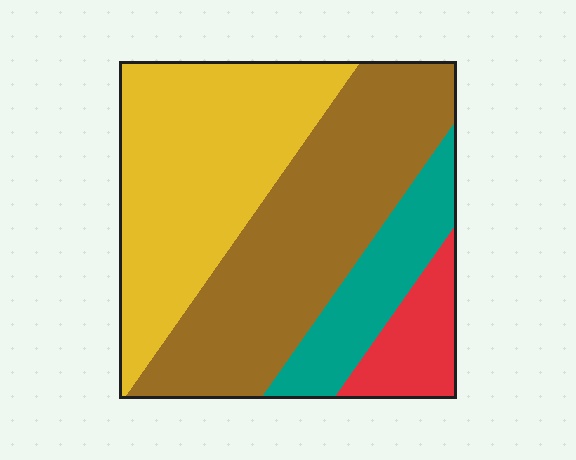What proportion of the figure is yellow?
Yellow covers roughly 35% of the figure.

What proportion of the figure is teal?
Teal takes up less than a sixth of the figure.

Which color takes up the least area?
Red, at roughly 10%.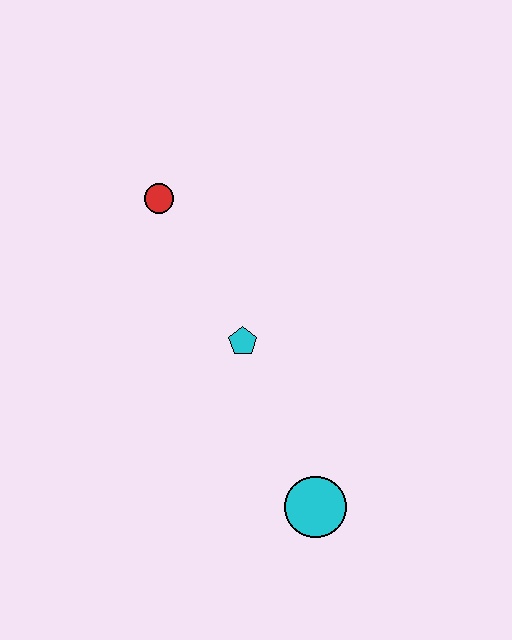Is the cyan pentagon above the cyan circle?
Yes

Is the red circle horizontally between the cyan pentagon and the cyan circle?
No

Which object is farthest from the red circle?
The cyan circle is farthest from the red circle.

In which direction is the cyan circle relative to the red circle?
The cyan circle is below the red circle.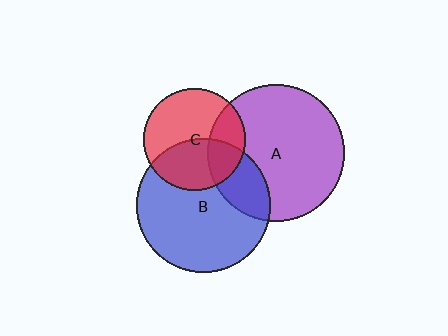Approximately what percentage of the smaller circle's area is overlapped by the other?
Approximately 25%.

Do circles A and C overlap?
Yes.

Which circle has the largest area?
Circle A (purple).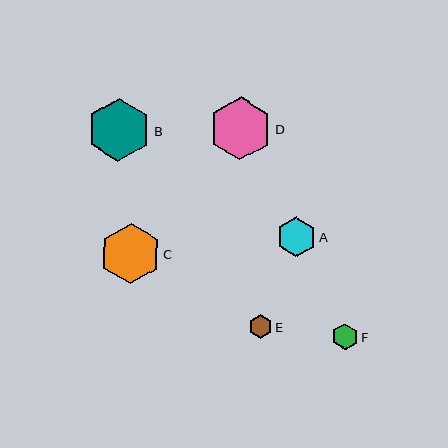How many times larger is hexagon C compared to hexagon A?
Hexagon C is approximately 1.5 times the size of hexagon A.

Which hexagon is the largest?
Hexagon B is the largest with a size of approximately 63 pixels.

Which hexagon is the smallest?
Hexagon E is the smallest with a size of approximately 23 pixels.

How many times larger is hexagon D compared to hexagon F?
Hexagon D is approximately 2.4 times the size of hexagon F.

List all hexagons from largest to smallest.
From largest to smallest: B, D, C, A, F, E.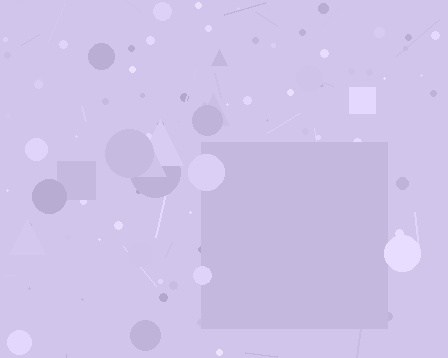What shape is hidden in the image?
A square is hidden in the image.